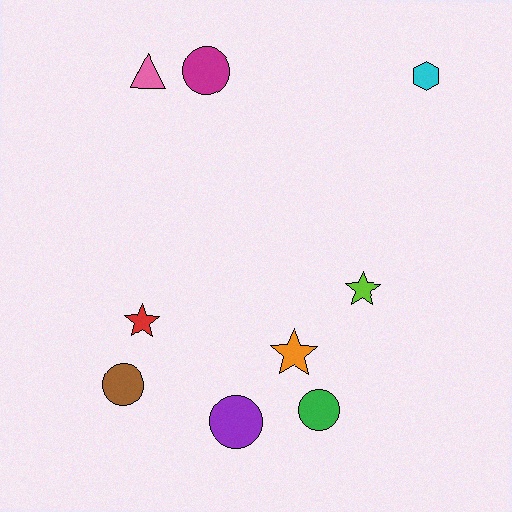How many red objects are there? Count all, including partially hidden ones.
There is 1 red object.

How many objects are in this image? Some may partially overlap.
There are 9 objects.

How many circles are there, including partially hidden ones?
There are 4 circles.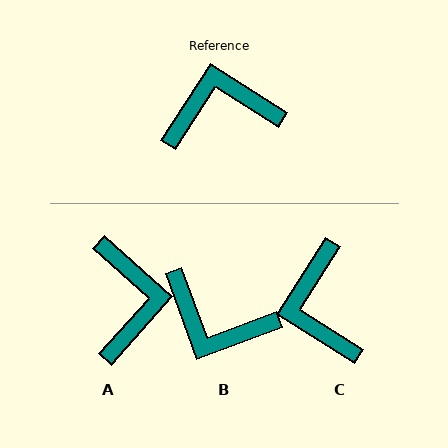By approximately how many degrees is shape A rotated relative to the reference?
Approximately 99 degrees clockwise.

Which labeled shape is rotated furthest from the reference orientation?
B, about 143 degrees away.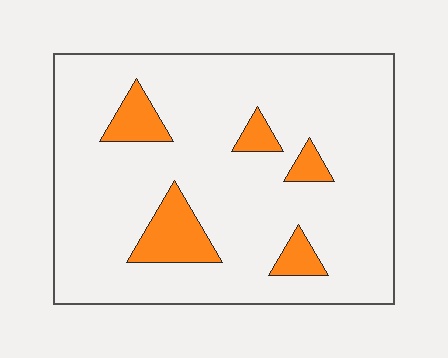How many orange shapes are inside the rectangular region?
5.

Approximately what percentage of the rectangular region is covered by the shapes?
Approximately 10%.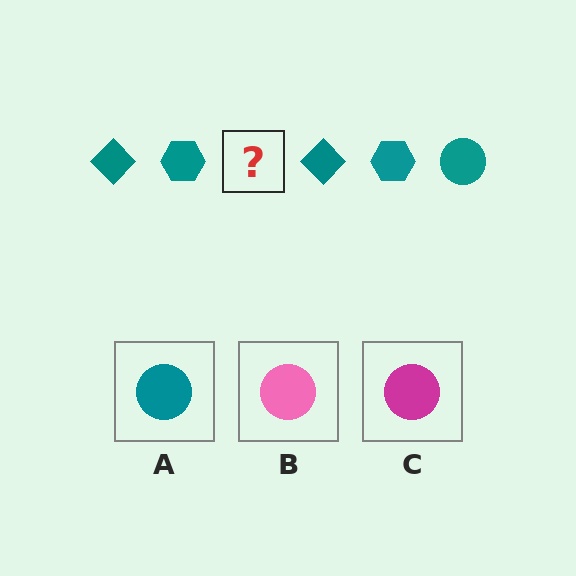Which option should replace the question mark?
Option A.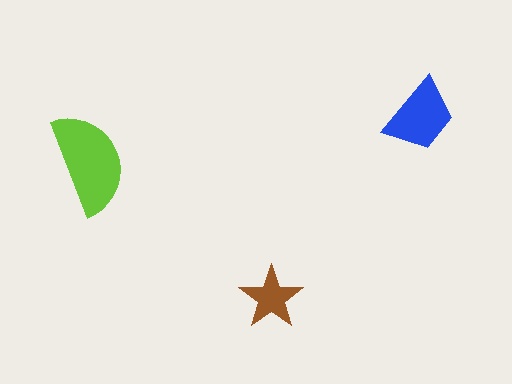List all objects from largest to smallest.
The lime semicircle, the blue trapezoid, the brown star.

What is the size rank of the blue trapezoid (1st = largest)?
2nd.